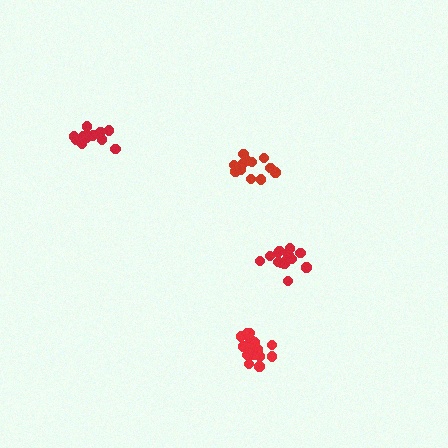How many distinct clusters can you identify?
There are 4 distinct clusters.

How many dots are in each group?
Group 1: 14 dots, Group 2: 12 dots, Group 3: 12 dots, Group 4: 18 dots (56 total).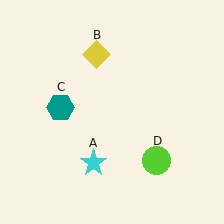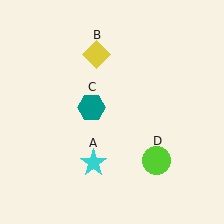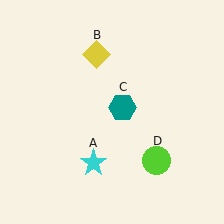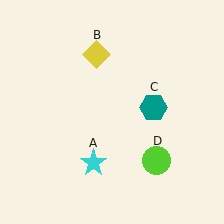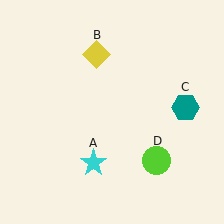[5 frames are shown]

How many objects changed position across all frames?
1 object changed position: teal hexagon (object C).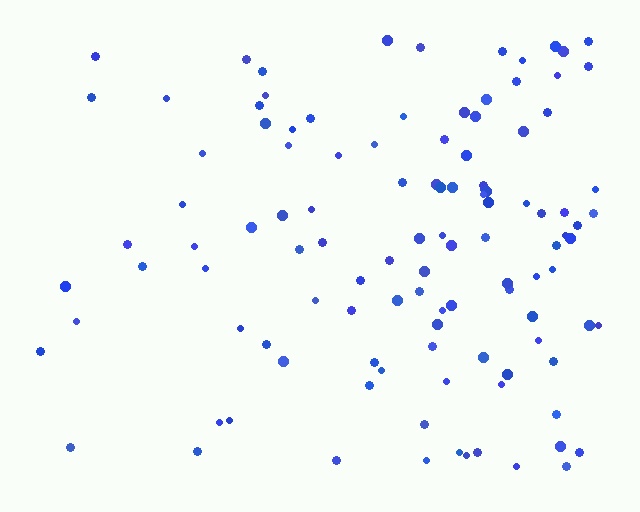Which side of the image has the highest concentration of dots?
The right.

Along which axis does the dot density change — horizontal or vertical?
Horizontal.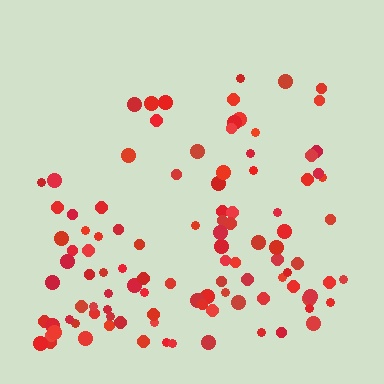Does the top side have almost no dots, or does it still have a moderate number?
Still a moderate number, just noticeably fewer than the bottom.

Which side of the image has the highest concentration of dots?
The bottom.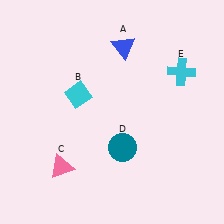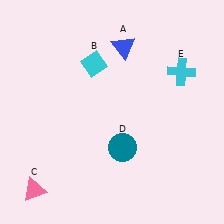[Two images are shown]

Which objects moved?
The objects that moved are: the cyan diamond (B), the pink triangle (C).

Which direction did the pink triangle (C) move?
The pink triangle (C) moved left.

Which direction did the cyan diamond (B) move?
The cyan diamond (B) moved up.